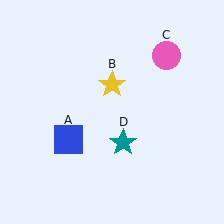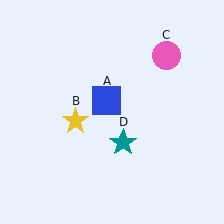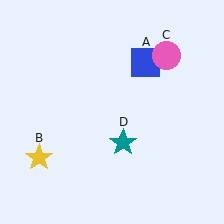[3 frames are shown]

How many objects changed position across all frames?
2 objects changed position: blue square (object A), yellow star (object B).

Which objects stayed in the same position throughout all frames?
Pink circle (object C) and teal star (object D) remained stationary.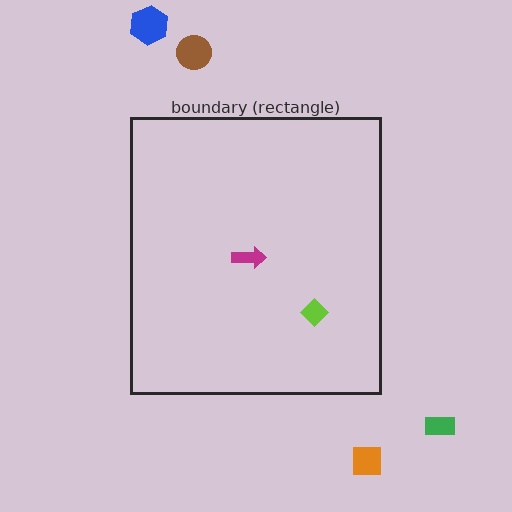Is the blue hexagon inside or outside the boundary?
Outside.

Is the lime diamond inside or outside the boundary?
Inside.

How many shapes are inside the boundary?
2 inside, 4 outside.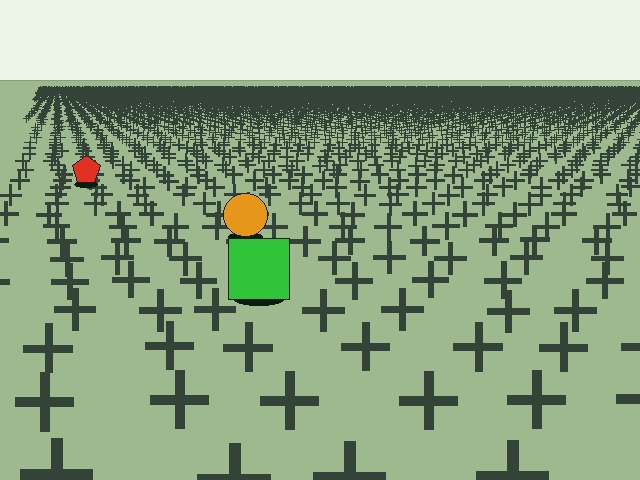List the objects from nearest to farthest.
From nearest to farthest: the green square, the orange circle, the red pentagon.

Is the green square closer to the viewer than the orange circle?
Yes. The green square is closer — you can tell from the texture gradient: the ground texture is coarser near it.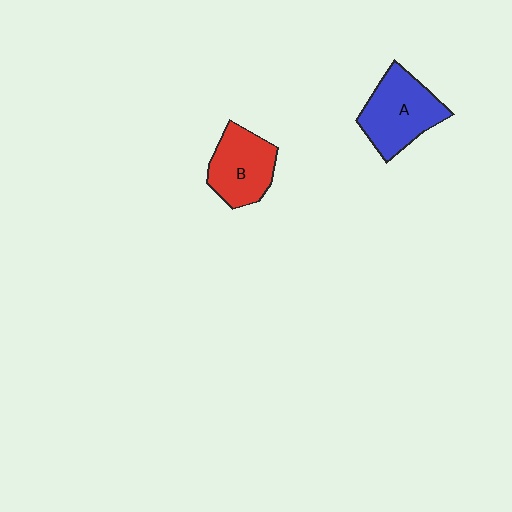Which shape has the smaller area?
Shape B (red).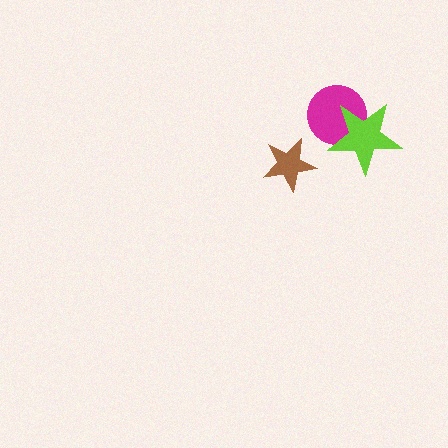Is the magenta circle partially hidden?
Yes, it is partially covered by another shape.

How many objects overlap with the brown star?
0 objects overlap with the brown star.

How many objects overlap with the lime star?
1 object overlaps with the lime star.